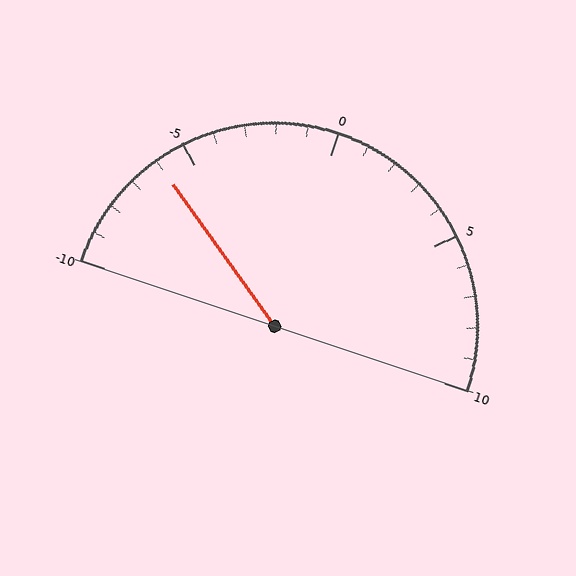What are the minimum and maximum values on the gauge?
The gauge ranges from -10 to 10.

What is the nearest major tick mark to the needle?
The nearest major tick mark is -5.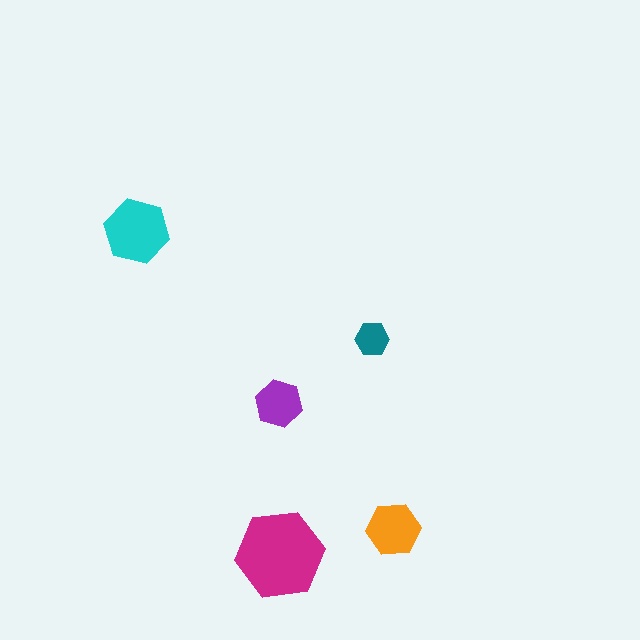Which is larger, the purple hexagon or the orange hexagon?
The orange one.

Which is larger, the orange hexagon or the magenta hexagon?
The magenta one.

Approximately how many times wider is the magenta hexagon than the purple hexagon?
About 2 times wider.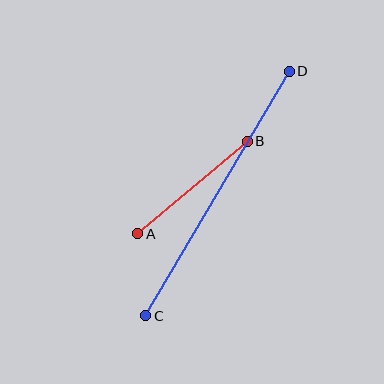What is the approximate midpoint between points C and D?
The midpoint is at approximately (217, 194) pixels.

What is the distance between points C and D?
The distance is approximately 283 pixels.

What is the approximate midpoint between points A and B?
The midpoint is at approximately (193, 187) pixels.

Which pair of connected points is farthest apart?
Points C and D are farthest apart.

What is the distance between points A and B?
The distance is approximately 143 pixels.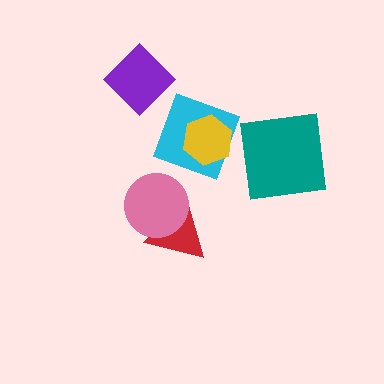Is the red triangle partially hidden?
Yes, it is partially covered by another shape.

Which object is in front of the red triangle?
The pink circle is in front of the red triangle.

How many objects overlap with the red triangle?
1 object overlaps with the red triangle.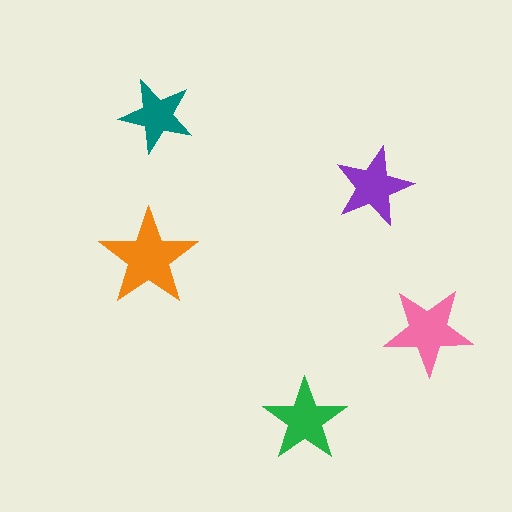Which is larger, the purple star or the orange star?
The orange one.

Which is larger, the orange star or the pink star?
The orange one.